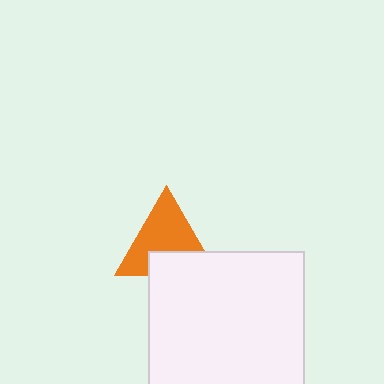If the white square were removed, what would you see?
You would see the complete orange triangle.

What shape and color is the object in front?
The object in front is a white square.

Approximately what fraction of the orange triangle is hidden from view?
Roughly 32% of the orange triangle is hidden behind the white square.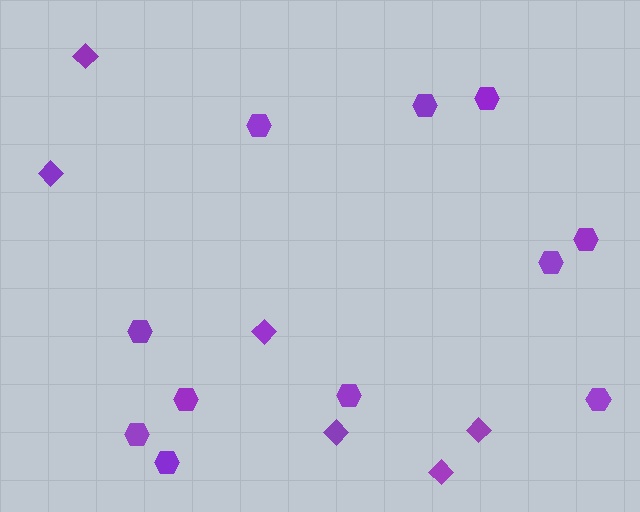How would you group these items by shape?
There are 2 groups: one group of diamonds (6) and one group of hexagons (11).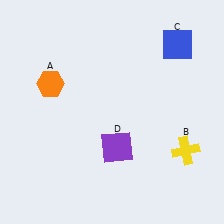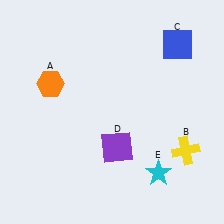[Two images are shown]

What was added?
A cyan star (E) was added in Image 2.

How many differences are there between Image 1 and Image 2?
There is 1 difference between the two images.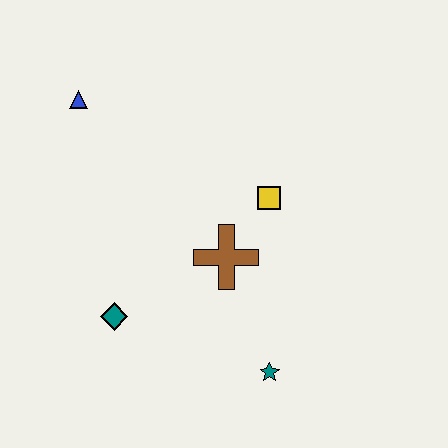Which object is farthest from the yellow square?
The blue triangle is farthest from the yellow square.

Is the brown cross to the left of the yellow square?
Yes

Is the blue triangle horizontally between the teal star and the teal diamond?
No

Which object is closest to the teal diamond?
The brown cross is closest to the teal diamond.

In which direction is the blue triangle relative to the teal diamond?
The blue triangle is above the teal diamond.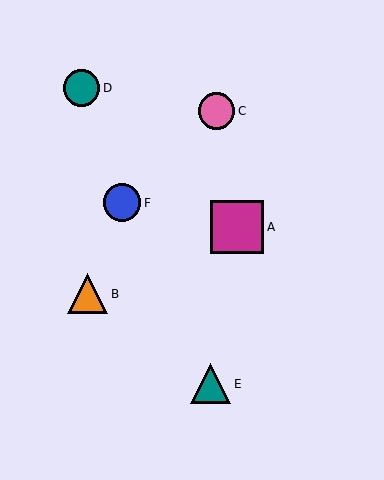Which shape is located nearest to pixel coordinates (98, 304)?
The orange triangle (labeled B) at (88, 294) is nearest to that location.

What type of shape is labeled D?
Shape D is a teal circle.